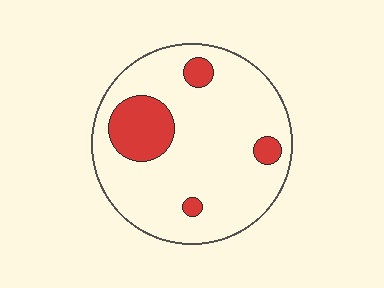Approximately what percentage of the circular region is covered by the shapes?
Approximately 15%.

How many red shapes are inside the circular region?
4.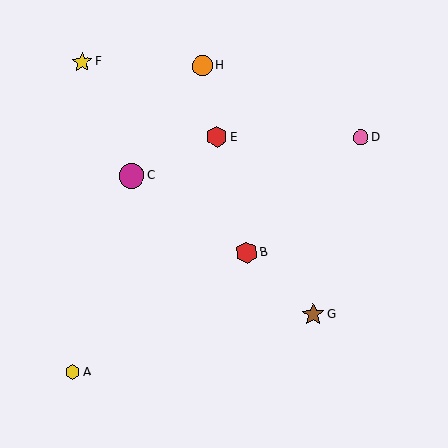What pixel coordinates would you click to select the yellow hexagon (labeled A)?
Click at (72, 372) to select the yellow hexagon A.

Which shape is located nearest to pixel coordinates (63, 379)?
The yellow hexagon (labeled A) at (72, 372) is nearest to that location.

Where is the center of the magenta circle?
The center of the magenta circle is at (132, 176).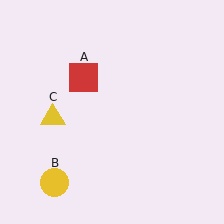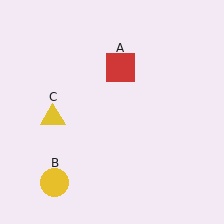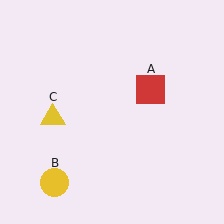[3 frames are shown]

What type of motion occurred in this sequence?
The red square (object A) rotated clockwise around the center of the scene.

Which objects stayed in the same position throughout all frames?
Yellow circle (object B) and yellow triangle (object C) remained stationary.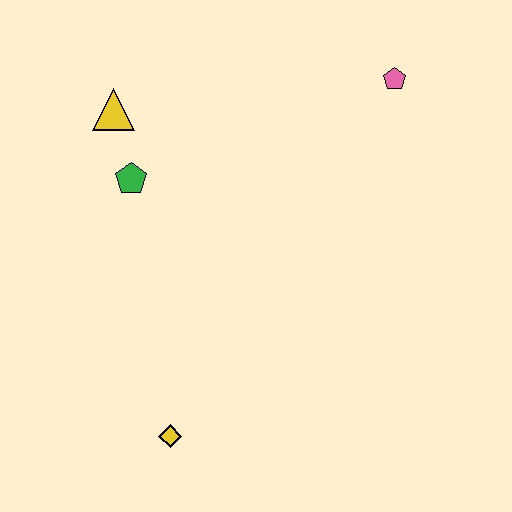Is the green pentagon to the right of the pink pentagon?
No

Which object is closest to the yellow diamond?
The green pentagon is closest to the yellow diamond.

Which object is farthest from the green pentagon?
The pink pentagon is farthest from the green pentagon.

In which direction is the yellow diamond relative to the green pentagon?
The yellow diamond is below the green pentagon.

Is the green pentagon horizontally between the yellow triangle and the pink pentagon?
Yes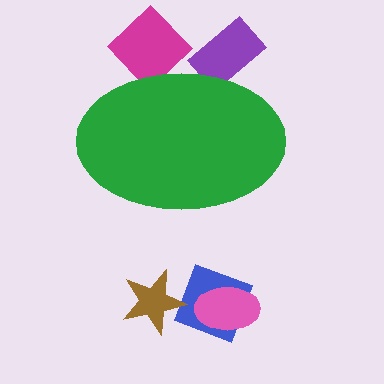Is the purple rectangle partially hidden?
Yes, the purple rectangle is partially hidden behind the green ellipse.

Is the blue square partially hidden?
No, the blue square is fully visible.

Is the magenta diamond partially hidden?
Yes, the magenta diamond is partially hidden behind the green ellipse.